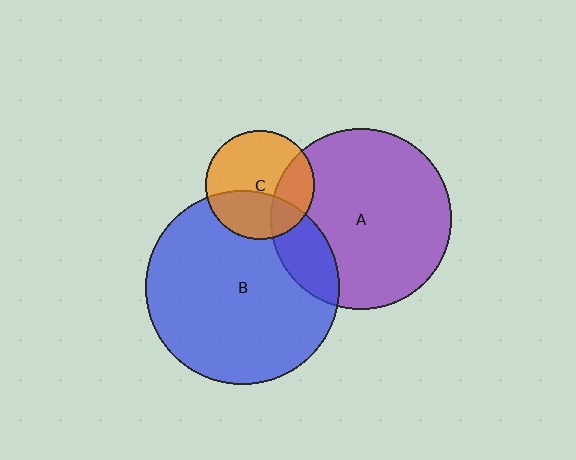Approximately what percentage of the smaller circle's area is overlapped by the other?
Approximately 35%.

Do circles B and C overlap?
Yes.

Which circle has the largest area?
Circle B (blue).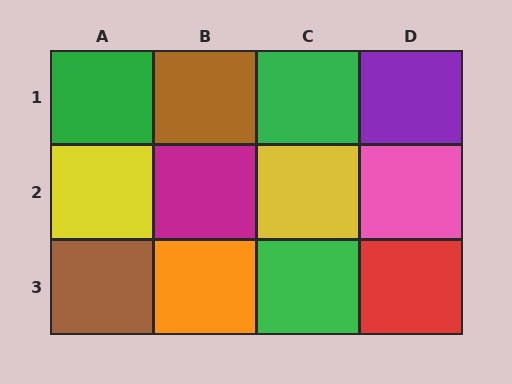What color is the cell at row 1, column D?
Purple.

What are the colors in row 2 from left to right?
Yellow, magenta, yellow, pink.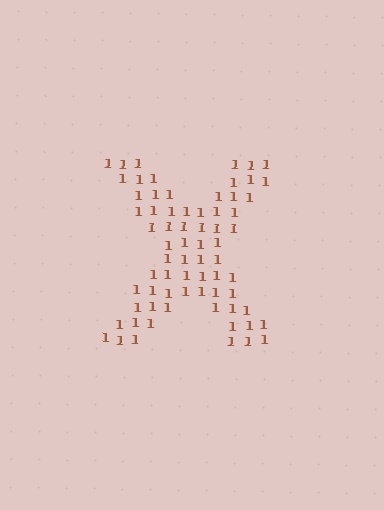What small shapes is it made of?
It is made of small digit 1's.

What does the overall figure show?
The overall figure shows the letter X.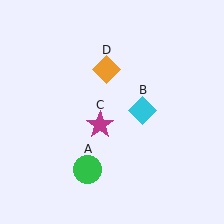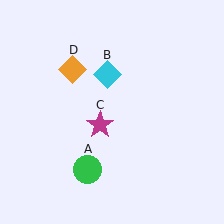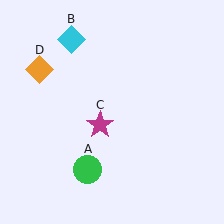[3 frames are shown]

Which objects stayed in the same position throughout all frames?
Green circle (object A) and magenta star (object C) remained stationary.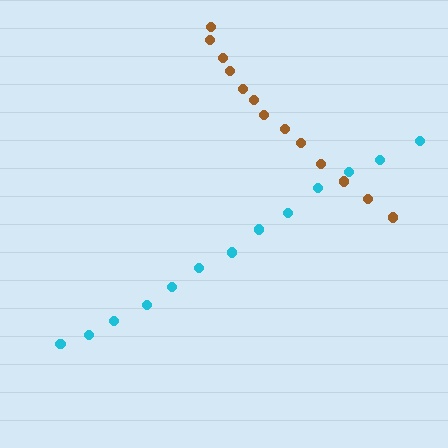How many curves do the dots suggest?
There are 2 distinct paths.